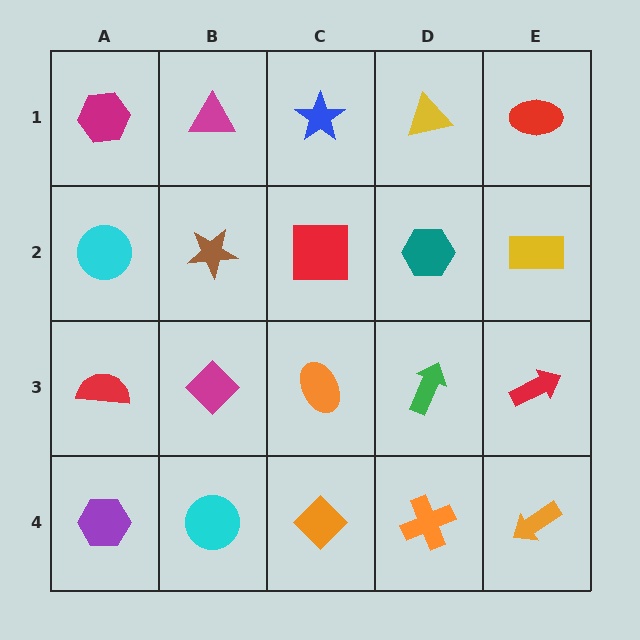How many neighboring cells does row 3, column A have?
3.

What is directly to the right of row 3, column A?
A magenta diamond.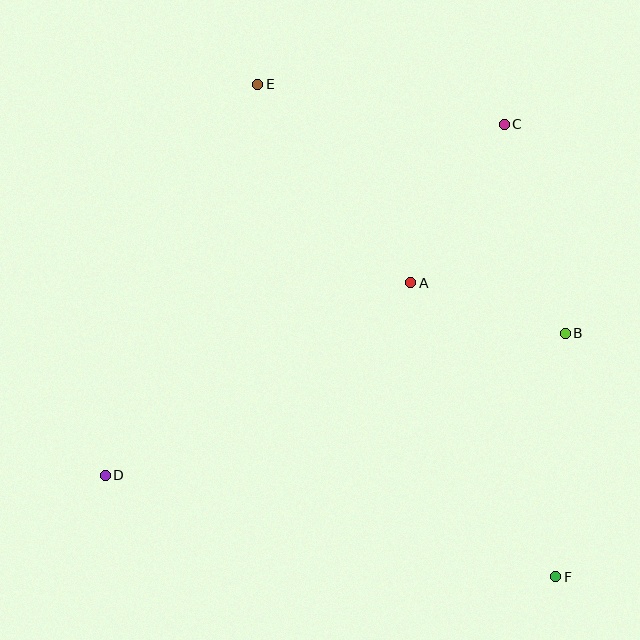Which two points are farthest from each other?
Points E and F are farthest from each other.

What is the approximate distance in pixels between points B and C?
The distance between B and C is approximately 218 pixels.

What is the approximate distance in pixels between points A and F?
The distance between A and F is approximately 328 pixels.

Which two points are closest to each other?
Points A and B are closest to each other.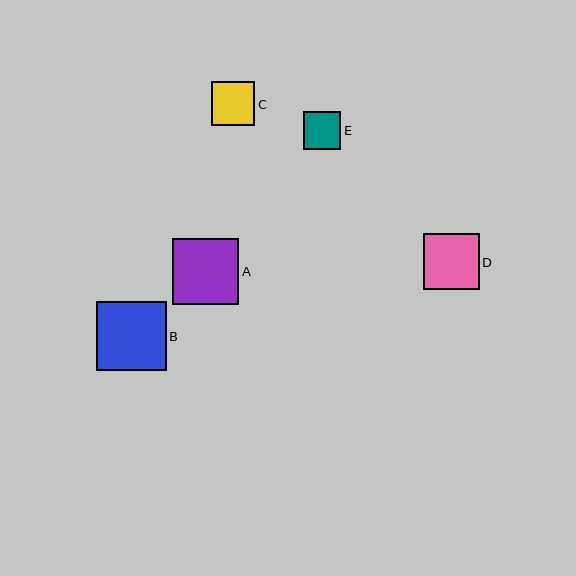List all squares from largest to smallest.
From largest to smallest: B, A, D, C, E.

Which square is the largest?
Square B is the largest with a size of approximately 69 pixels.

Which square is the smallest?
Square E is the smallest with a size of approximately 38 pixels.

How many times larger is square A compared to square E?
Square A is approximately 1.8 times the size of square E.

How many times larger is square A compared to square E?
Square A is approximately 1.8 times the size of square E.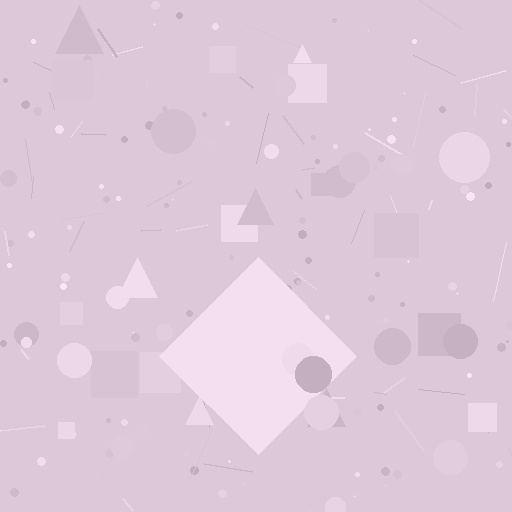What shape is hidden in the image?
A diamond is hidden in the image.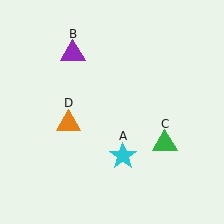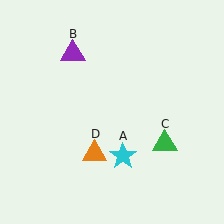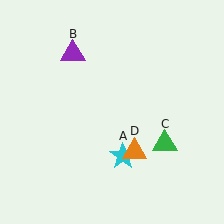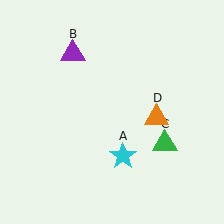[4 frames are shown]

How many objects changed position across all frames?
1 object changed position: orange triangle (object D).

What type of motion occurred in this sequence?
The orange triangle (object D) rotated counterclockwise around the center of the scene.